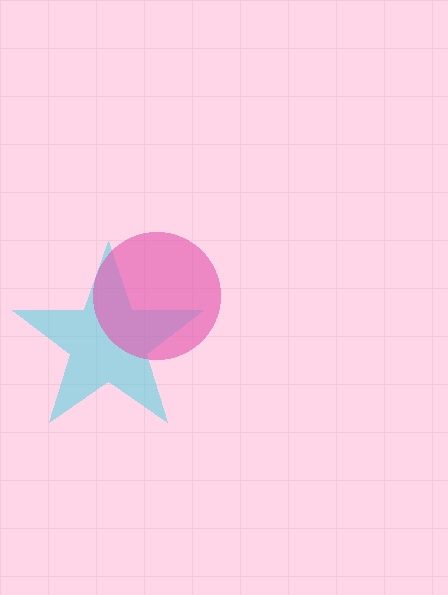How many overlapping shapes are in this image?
There are 2 overlapping shapes in the image.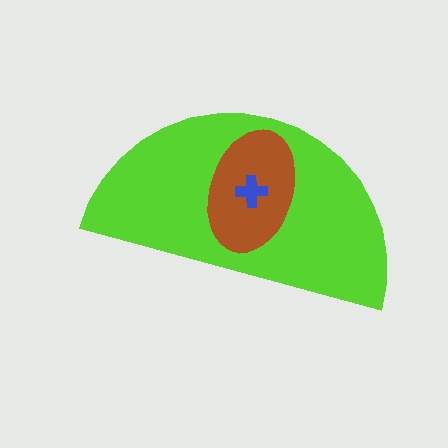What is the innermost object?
The blue cross.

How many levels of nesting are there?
3.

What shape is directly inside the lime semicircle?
The brown ellipse.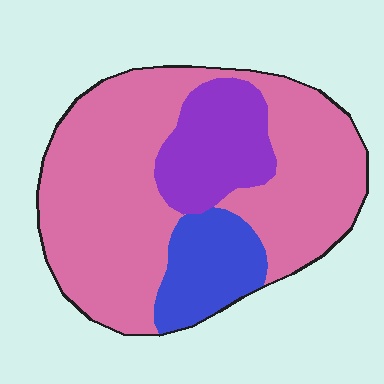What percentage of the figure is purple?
Purple covers 17% of the figure.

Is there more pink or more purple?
Pink.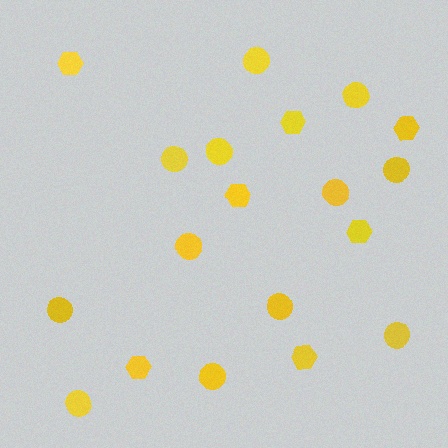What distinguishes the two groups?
There are 2 groups: one group of circles (12) and one group of hexagons (7).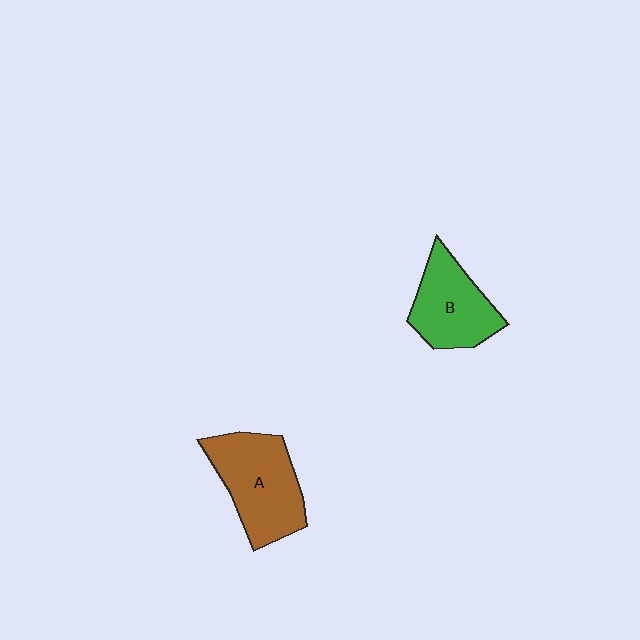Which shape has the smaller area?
Shape B (green).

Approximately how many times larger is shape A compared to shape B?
Approximately 1.2 times.